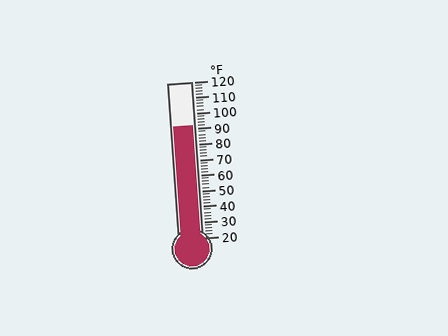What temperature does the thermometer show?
The thermometer shows approximately 92°F.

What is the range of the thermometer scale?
The thermometer scale ranges from 20°F to 120°F.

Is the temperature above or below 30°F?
The temperature is above 30°F.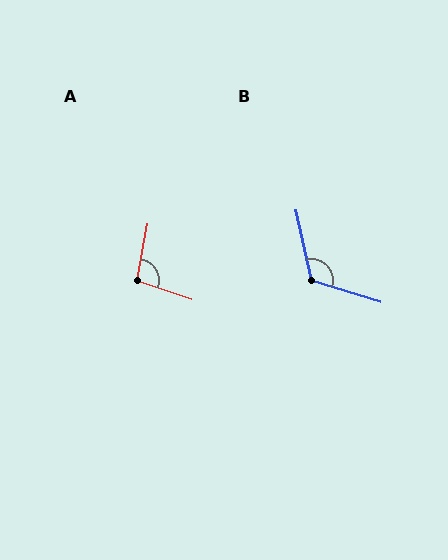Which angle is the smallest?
A, at approximately 98 degrees.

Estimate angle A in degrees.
Approximately 98 degrees.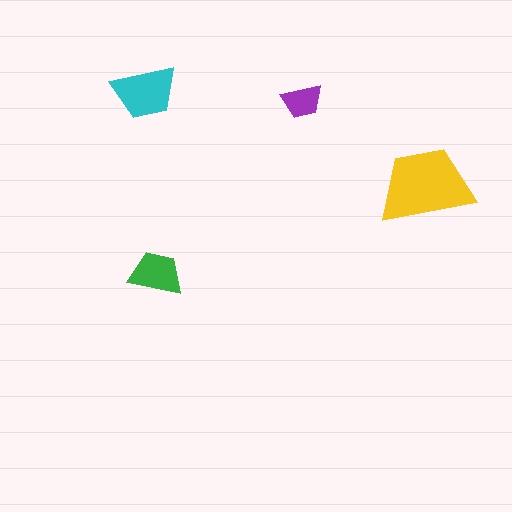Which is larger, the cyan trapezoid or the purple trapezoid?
The cyan one.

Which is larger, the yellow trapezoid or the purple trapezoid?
The yellow one.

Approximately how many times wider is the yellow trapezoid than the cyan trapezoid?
About 1.5 times wider.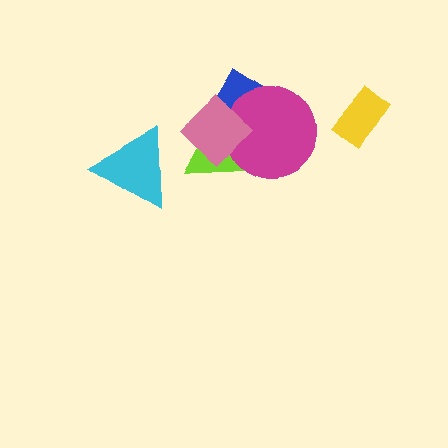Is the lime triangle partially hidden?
Yes, it is partially covered by another shape.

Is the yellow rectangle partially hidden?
No, no other shape covers it.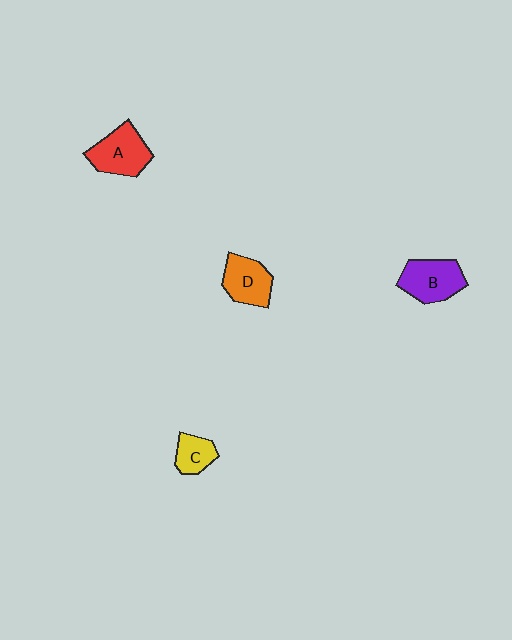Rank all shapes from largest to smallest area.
From largest to smallest: A (red), B (purple), D (orange), C (yellow).